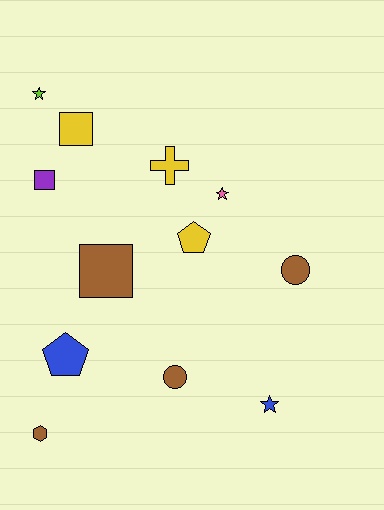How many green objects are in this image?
There are no green objects.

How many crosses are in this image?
There is 1 cross.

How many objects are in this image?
There are 12 objects.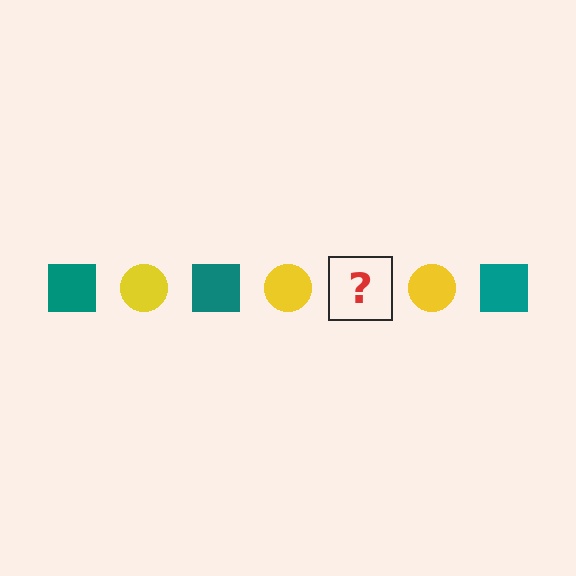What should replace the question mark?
The question mark should be replaced with a teal square.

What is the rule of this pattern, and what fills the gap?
The rule is that the pattern alternates between teal square and yellow circle. The gap should be filled with a teal square.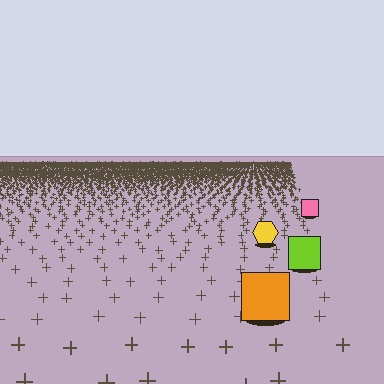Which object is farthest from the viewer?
The pink square is farthest from the viewer. It appears smaller and the ground texture around it is denser.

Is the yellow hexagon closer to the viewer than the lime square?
No. The lime square is closer — you can tell from the texture gradient: the ground texture is coarser near it.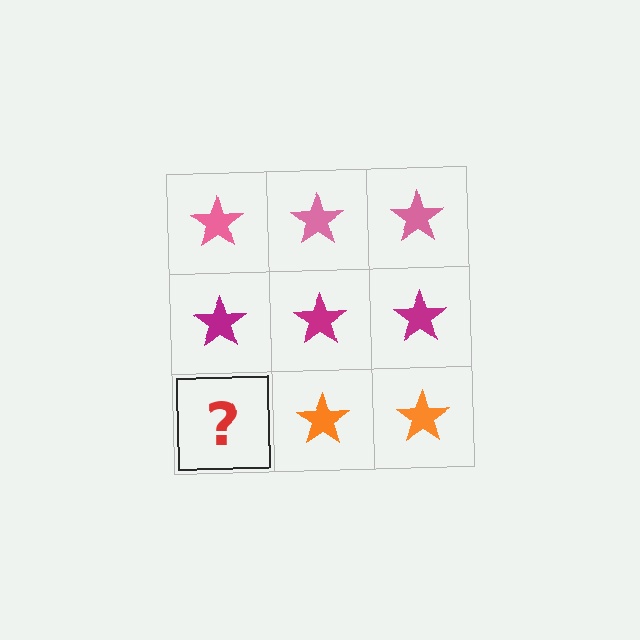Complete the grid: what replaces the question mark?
The question mark should be replaced with an orange star.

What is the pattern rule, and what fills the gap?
The rule is that each row has a consistent color. The gap should be filled with an orange star.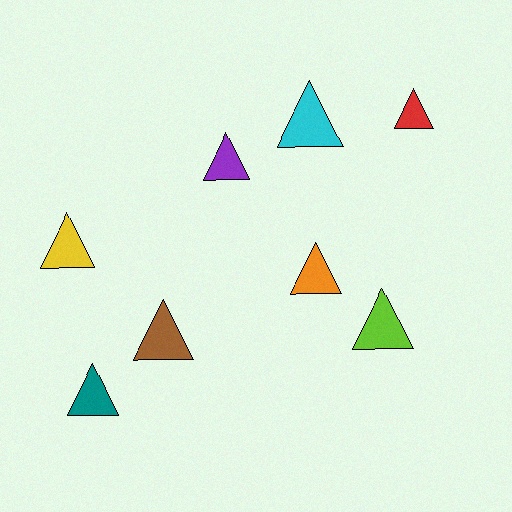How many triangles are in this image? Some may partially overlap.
There are 8 triangles.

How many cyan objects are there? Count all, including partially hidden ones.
There is 1 cyan object.